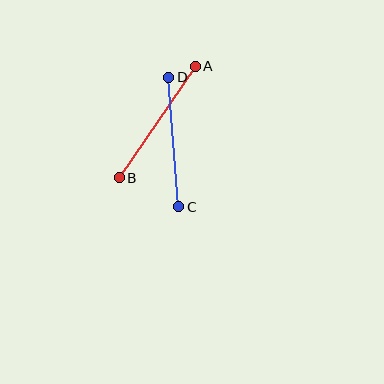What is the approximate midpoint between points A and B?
The midpoint is at approximately (157, 122) pixels.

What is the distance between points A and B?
The distance is approximately 135 pixels.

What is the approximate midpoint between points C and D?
The midpoint is at approximately (174, 142) pixels.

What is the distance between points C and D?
The distance is approximately 130 pixels.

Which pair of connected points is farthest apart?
Points A and B are farthest apart.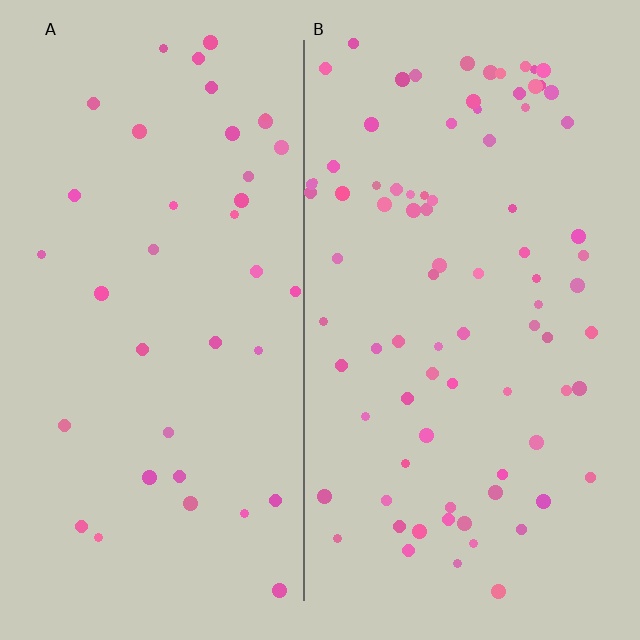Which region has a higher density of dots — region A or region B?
B (the right).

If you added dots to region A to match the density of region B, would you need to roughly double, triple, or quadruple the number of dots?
Approximately double.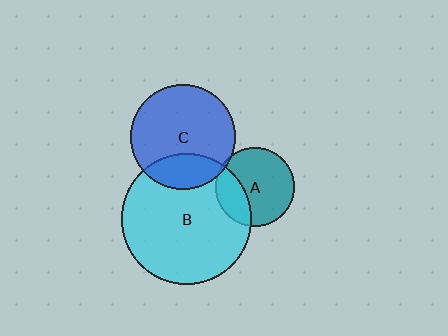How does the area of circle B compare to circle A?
Approximately 2.7 times.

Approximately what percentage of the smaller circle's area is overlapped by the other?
Approximately 30%.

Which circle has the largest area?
Circle B (cyan).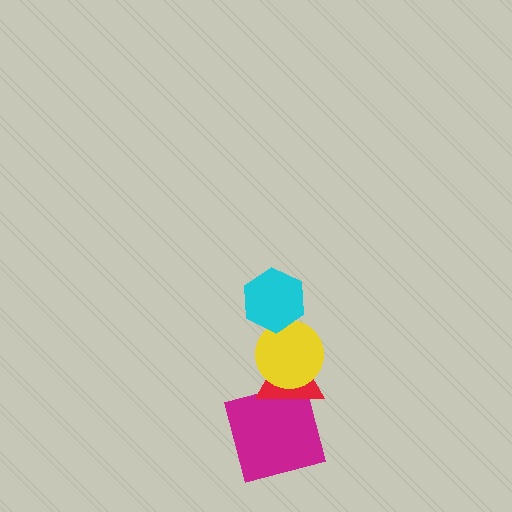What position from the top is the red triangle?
The red triangle is 3rd from the top.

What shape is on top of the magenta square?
The red triangle is on top of the magenta square.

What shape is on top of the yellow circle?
The cyan hexagon is on top of the yellow circle.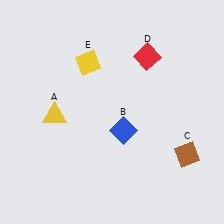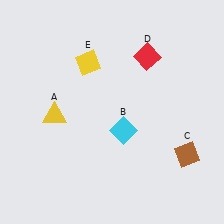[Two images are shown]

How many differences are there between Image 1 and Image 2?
There is 1 difference between the two images.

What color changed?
The diamond (B) changed from blue in Image 1 to cyan in Image 2.